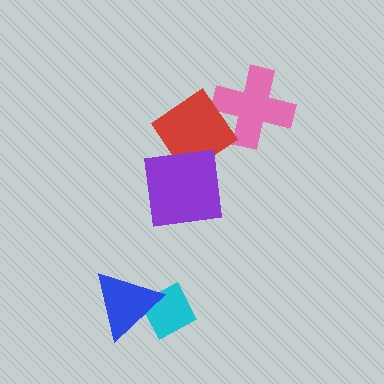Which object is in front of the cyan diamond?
The blue triangle is in front of the cyan diamond.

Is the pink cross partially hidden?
Yes, it is partially covered by another shape.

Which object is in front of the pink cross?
The red diamond is in front of the pink cross.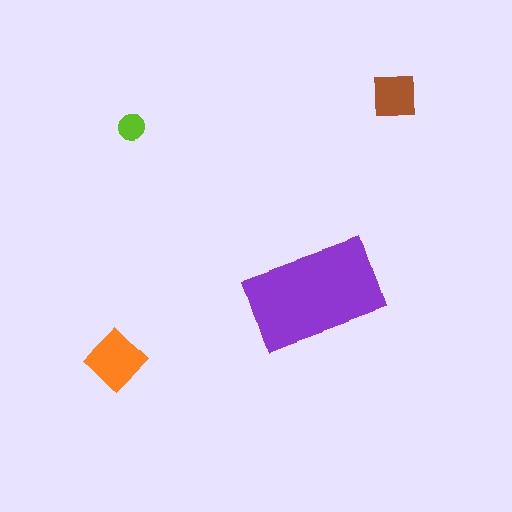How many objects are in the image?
There are 4 objects in the image.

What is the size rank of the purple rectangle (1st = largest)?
1st.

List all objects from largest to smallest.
The purple rectangle, the orange diamond, the brown square, the lime circle.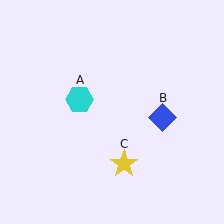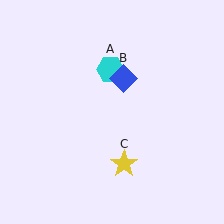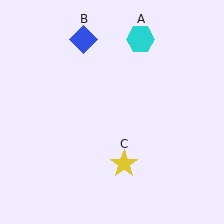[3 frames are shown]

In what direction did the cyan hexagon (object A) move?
The cyan hexagon (object A) moved up and to the right.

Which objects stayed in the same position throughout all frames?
Yellow star (object C) remained stationary.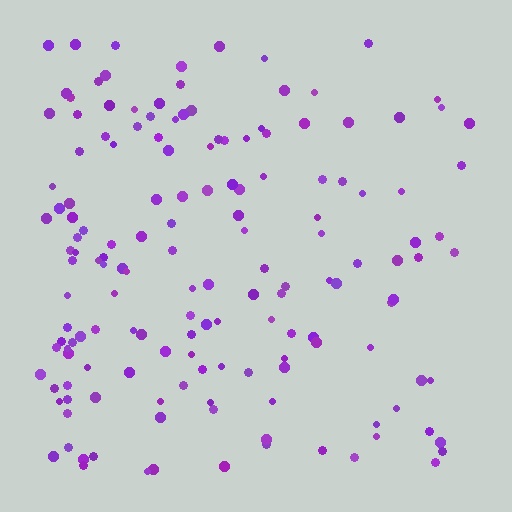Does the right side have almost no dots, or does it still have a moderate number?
Still a moderate number, just noticeably fewer than the left.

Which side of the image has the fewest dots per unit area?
The right.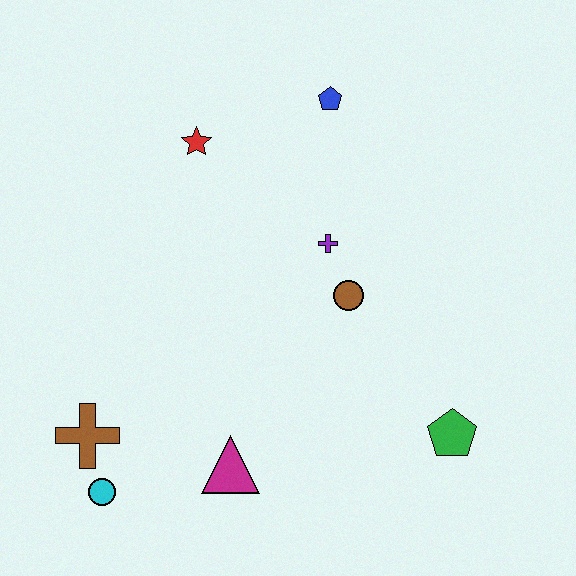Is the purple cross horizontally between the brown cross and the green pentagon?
Yes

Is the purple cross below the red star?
Yes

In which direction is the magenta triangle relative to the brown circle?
The magenta triangle is below the brown circle.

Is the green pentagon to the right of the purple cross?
Yes